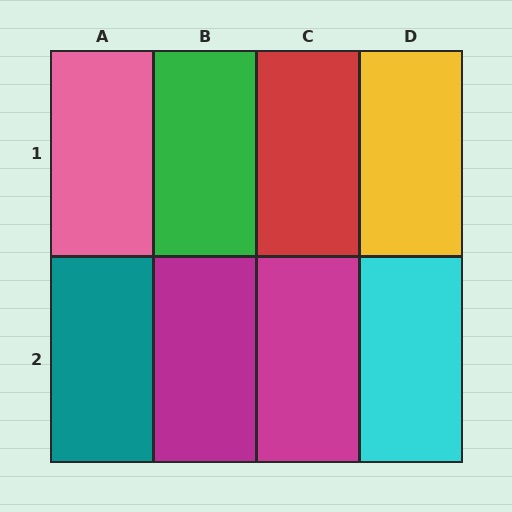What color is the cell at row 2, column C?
Magenta.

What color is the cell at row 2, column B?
Magenta.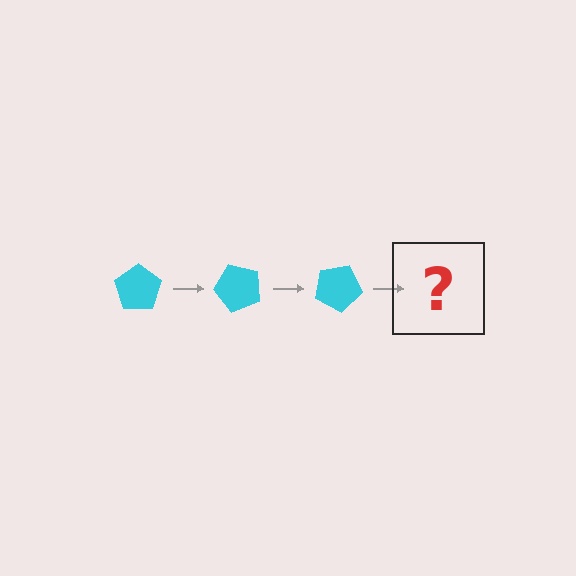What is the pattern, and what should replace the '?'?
The pattern is that the pentagon rotates 50 degrees each step. The '?' should be a cyan pentagon rotated 150 degrees.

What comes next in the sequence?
The next element should be a cyan pentagon rotated 150 degrees.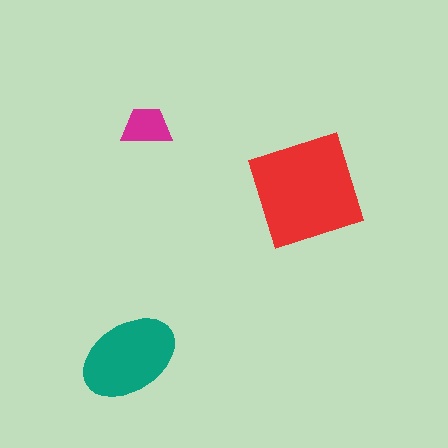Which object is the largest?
The red square.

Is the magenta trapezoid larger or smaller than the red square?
Smaller.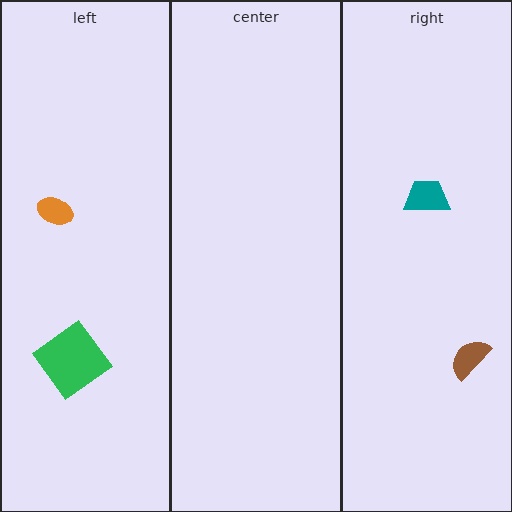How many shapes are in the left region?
2.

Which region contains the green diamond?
The left region.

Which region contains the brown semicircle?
The right region.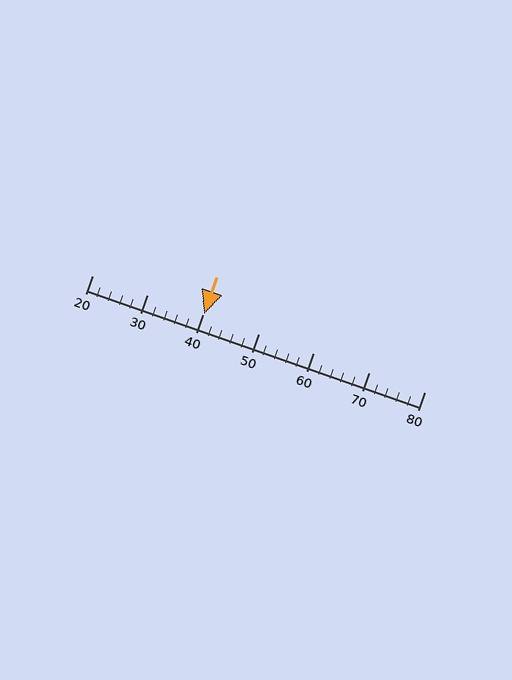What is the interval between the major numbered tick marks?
The major tick marks are spaced 10 units apart.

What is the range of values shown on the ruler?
The ruler shows values from 20 to 80.